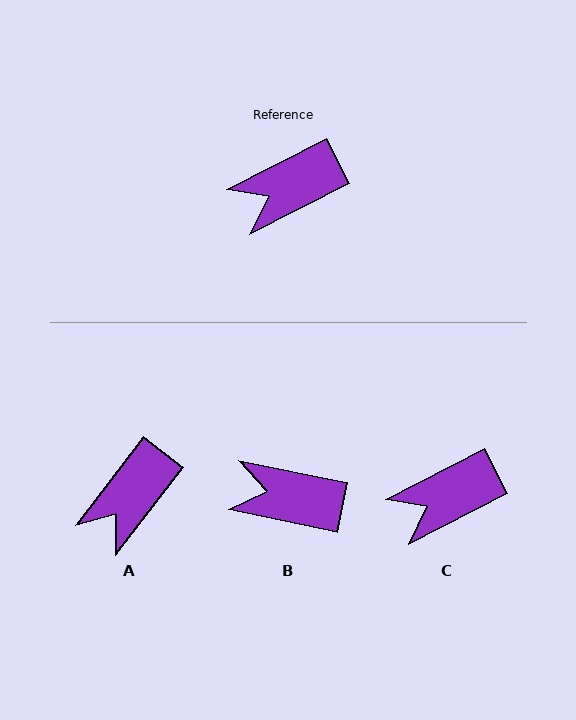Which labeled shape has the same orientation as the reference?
C.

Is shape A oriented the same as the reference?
No, it is off by about 25 degrees.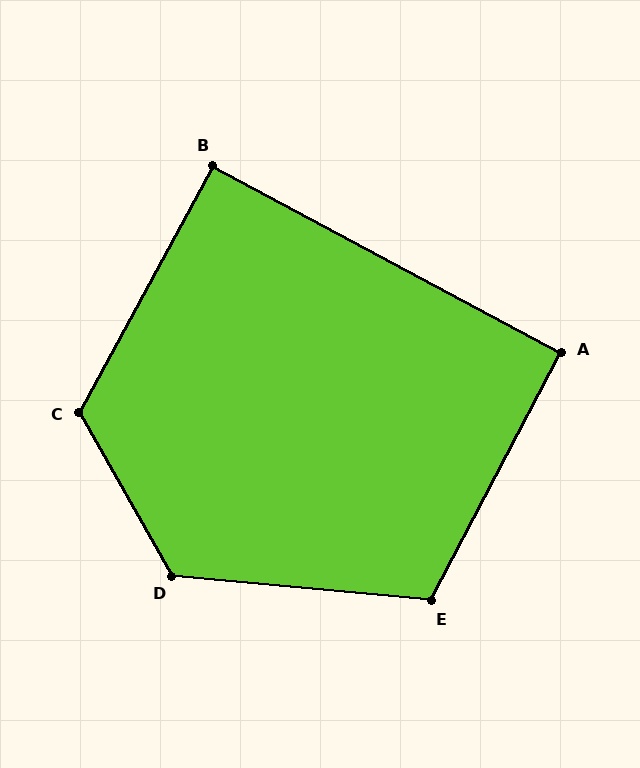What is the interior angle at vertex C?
Approximately 122 degrees (obtuse).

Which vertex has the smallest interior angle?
B, at approximately 90 degrees.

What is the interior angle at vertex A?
Approximately 91 degrees (approximately right).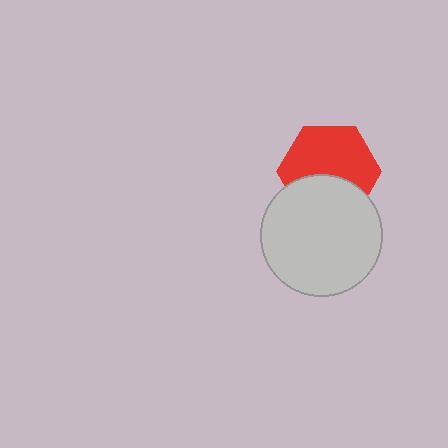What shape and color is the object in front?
The object in front is a light gray circle.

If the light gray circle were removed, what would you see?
You would see the complete red hexagon.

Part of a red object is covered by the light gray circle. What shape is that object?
It is a hexagon.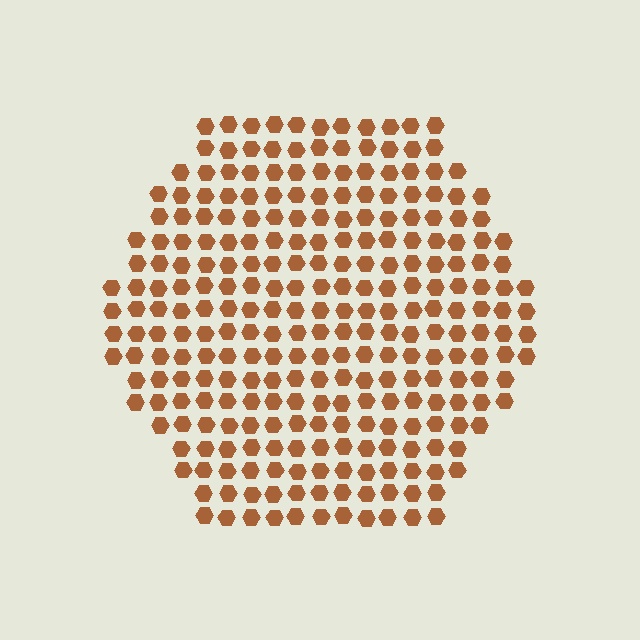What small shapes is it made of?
It is made of small hexagons.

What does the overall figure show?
The overall figure shows a hexagon.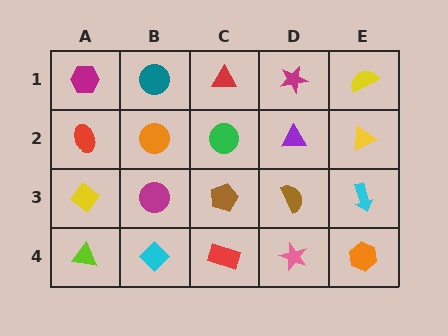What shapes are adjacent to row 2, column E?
A yellow semicircle (row 1, column E), a cyan arrow (row 3, column E), a purple triangle (row 2, column D).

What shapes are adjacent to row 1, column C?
A green circle (row 2, column C), a teal circle (row 1, column B), a magenta star (row 1, column D).